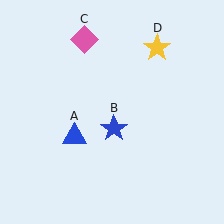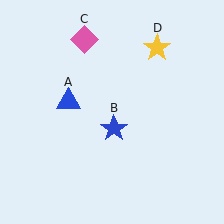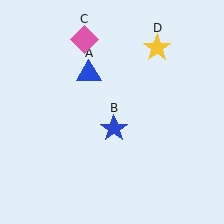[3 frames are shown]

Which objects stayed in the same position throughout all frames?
Blue star (object B) and pink diamond (object C) and yellow star (object D) remained stationary.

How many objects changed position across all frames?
1 object changed position: blue triangle (object A).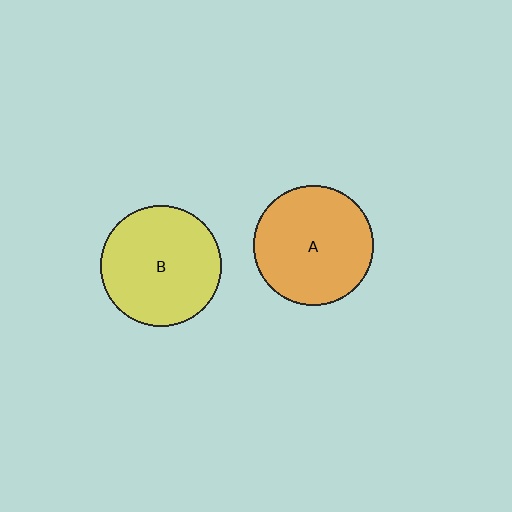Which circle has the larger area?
Circle B (yellow).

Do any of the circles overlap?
No, none of the circles overlap.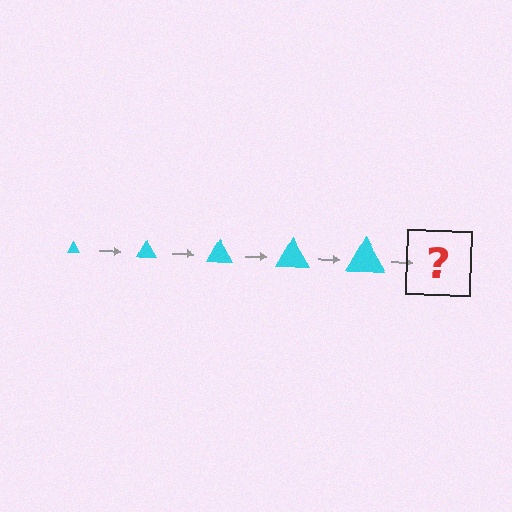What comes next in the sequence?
The next element should be a cyan triangle, larger than the previous one.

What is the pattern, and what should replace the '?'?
The pattern is that the triangle gets progressively larger each step. The '?' should be a cyan triangle, larger than the previous one.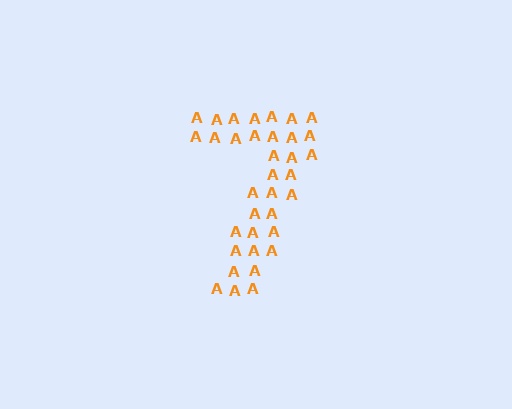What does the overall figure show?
The overall figure shows the digit 7.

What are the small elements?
The small elements are letter A's.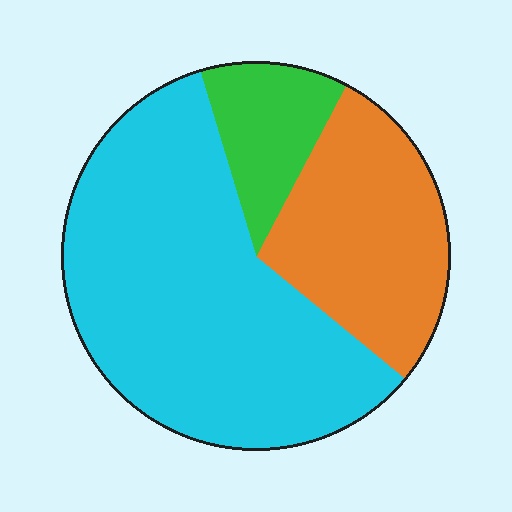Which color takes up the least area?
Green, at roughly 10%.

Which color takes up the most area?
Cyan, at roughly 60%.